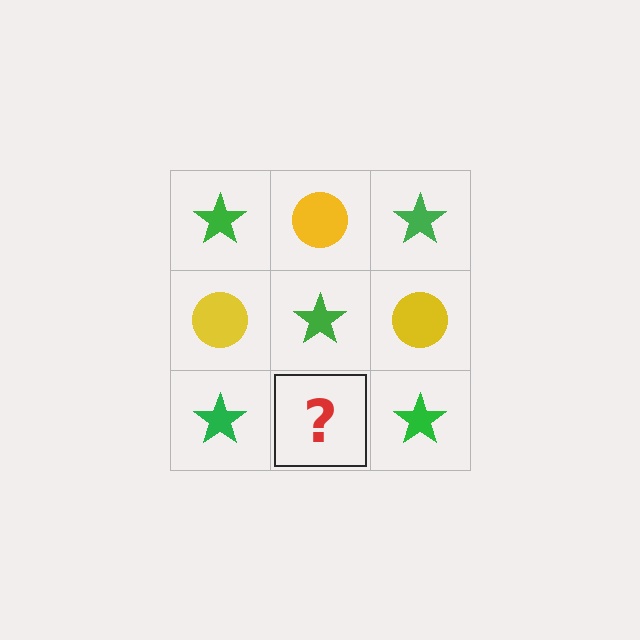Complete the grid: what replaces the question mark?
The question mark should be replaced with a yellow circle.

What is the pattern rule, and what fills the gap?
The rule is that it alternates green star and yellow circle in a checkerboard pattern. The gap should be filled with a yellow circle.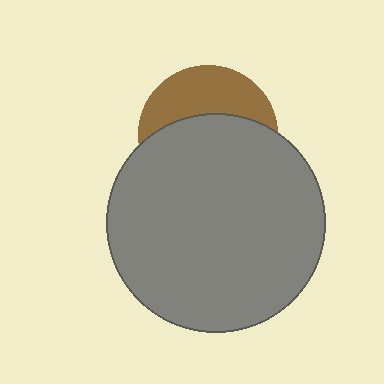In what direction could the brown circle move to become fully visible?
The brown circle could move up. That would shift it out from behind the gray circle entirely.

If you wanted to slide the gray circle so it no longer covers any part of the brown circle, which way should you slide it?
Slide it down — that is the most direct way to separate the two shapes.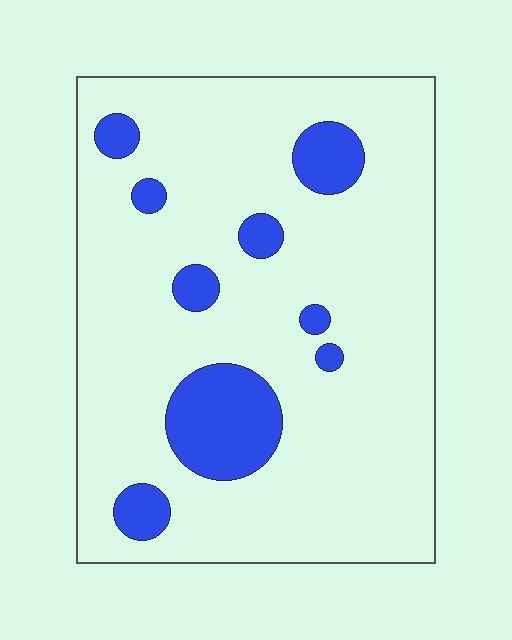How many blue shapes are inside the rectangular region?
9.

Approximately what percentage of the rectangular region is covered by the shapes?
Approximately 15%.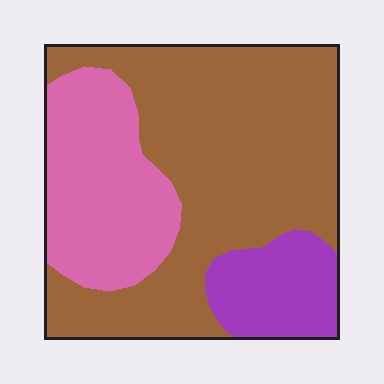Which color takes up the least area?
Purple, at roughly 15%.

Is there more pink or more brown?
Brown.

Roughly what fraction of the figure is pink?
Pink covers roughly 25% of the figure.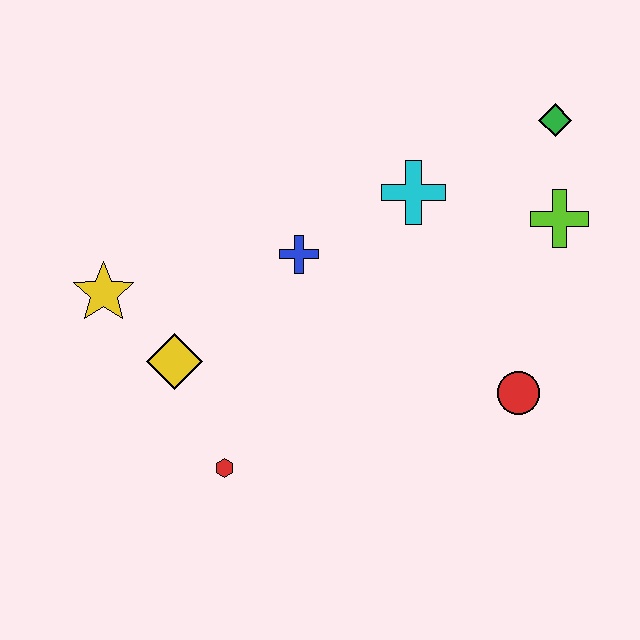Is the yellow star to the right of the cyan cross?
No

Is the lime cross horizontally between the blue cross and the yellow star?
No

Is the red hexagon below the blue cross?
Yes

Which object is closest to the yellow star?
The yellow diamond is closest to the yellow star.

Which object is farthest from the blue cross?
The green diamond is farthest from the blue cross.